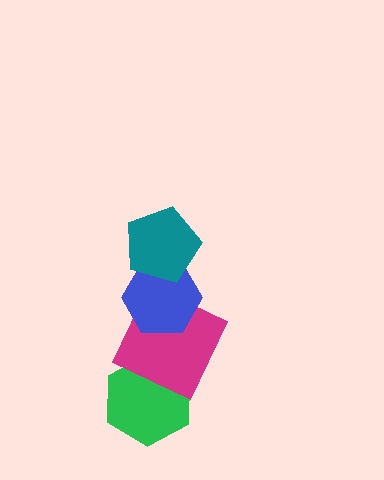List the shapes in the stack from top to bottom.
From top to bottom: the teal pentagon, the blue hexagon, the magenta square, the green hexagon.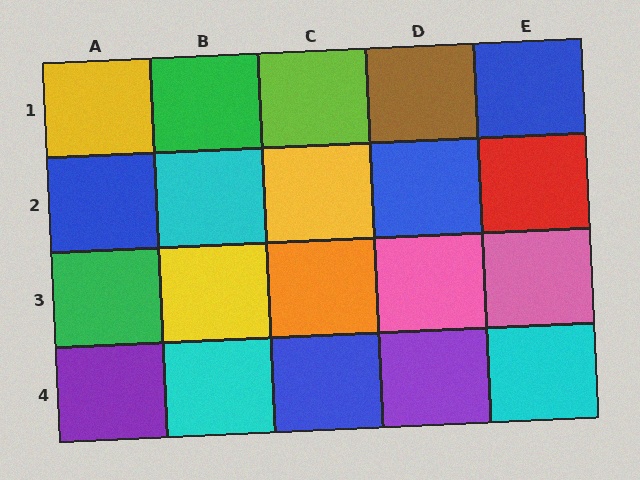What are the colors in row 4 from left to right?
Purple, cyan, blue, purple, cyan.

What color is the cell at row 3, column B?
Yellow.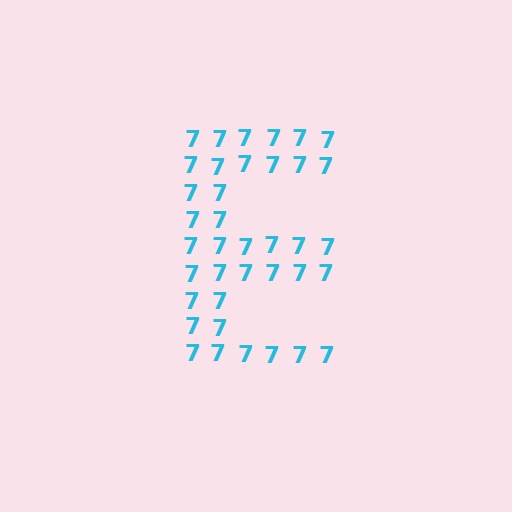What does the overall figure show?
The overall figure shows the letter E.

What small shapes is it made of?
It is made of small digit 7's.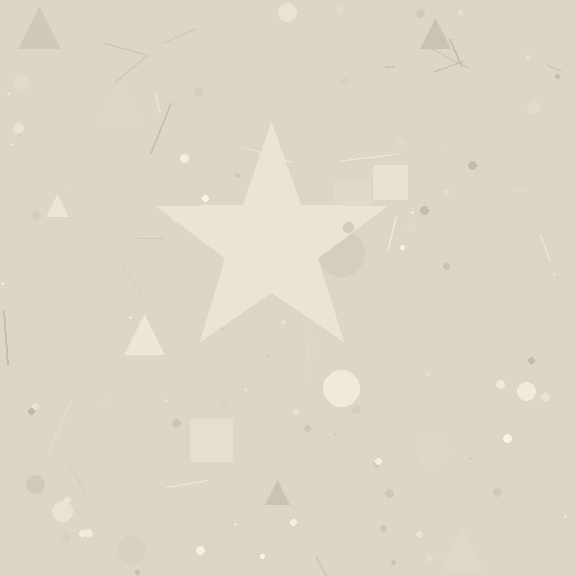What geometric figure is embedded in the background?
A star is embedded in the background.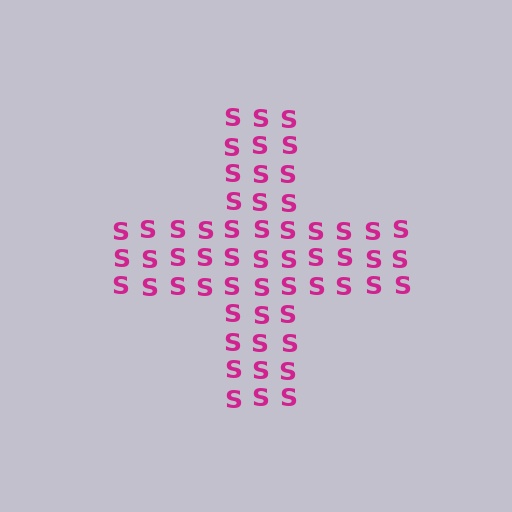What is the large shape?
The large shape is a cross.